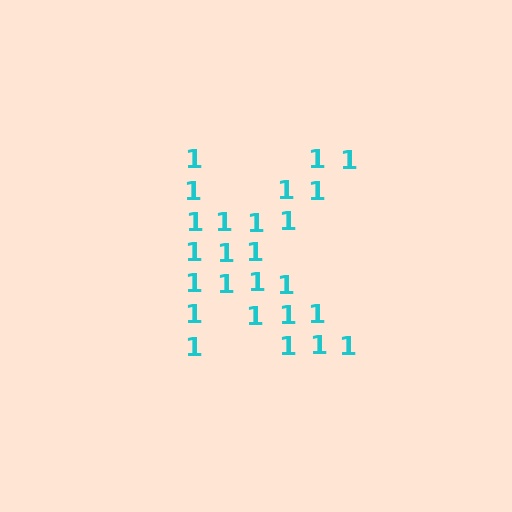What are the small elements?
The small elements are digit 1's.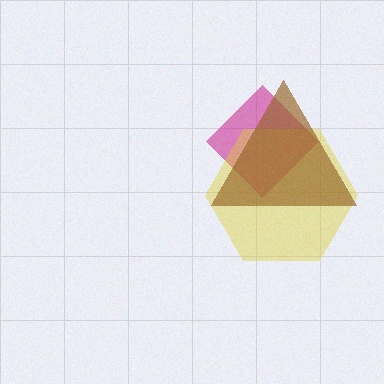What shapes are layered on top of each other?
The layered shapes are: a magenta diamond, a yellow hexagon, a brown triangle.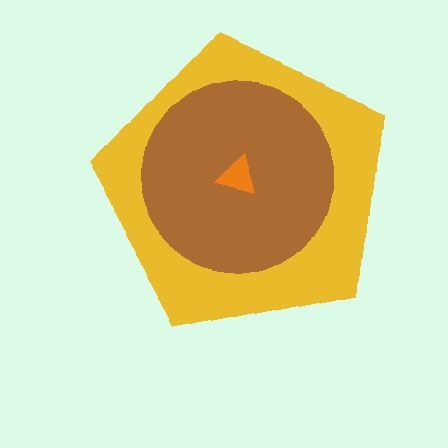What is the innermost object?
The orange triangle.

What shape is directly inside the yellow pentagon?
The brown circle.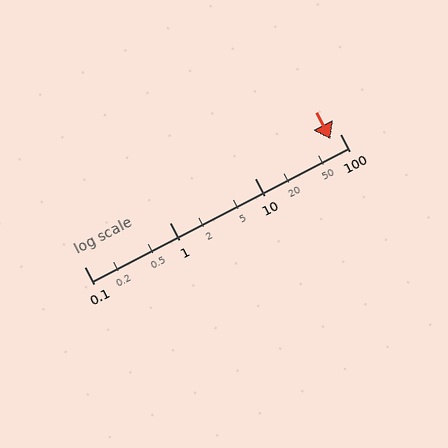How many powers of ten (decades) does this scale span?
The scale spans 3 decades, from 0.1 to 100.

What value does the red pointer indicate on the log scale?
The pointer indicates approximately 78.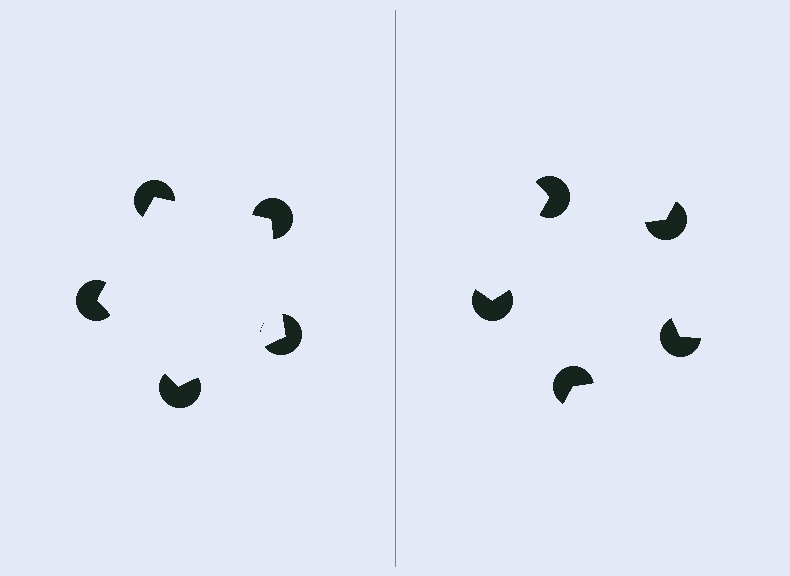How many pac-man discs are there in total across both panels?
10 — 5 on each side.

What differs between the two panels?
The pac-man discs are positioned identically on both sides; only the wedge orientations differ. On the left they align to a pentagon; on the right they are misaligned.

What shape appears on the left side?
An illusory pentagon.